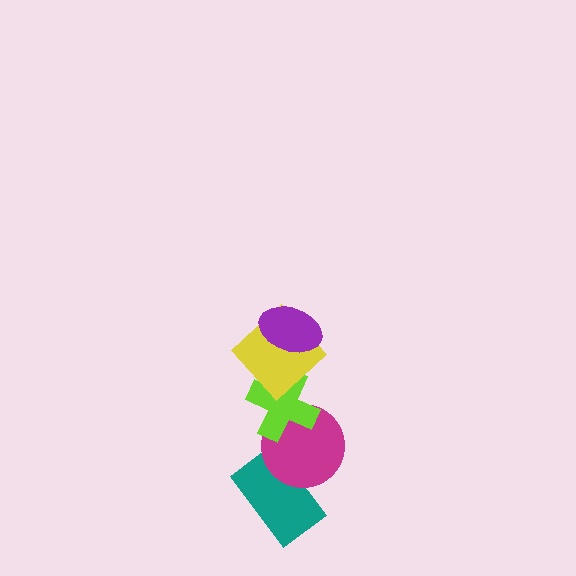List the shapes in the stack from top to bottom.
From top to bottom: the purple ellipse, the yellow diamond, the lime cross, the magenta circle, the teal rectangle.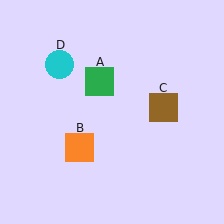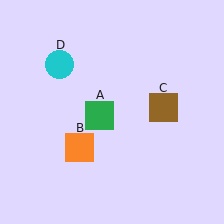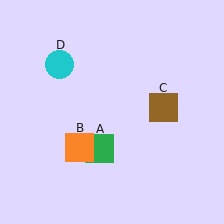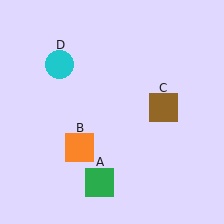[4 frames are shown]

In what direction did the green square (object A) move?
The green square (object A) moved down.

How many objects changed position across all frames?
1 object changed position: green square (object A).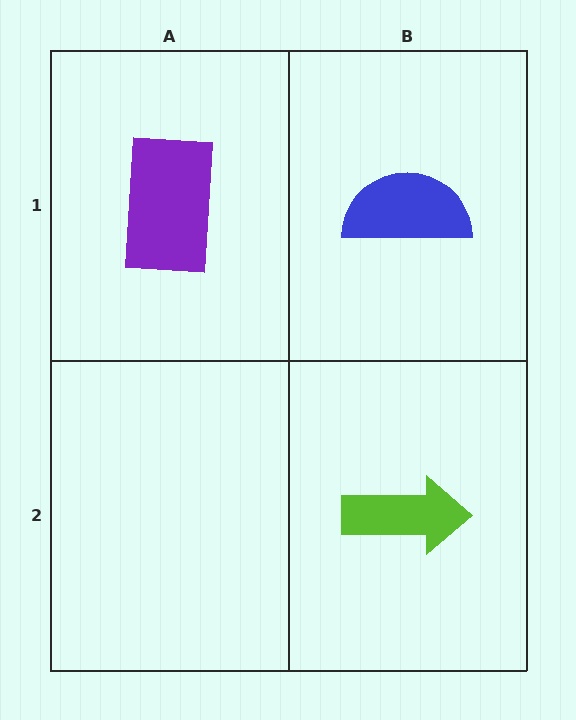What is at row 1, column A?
A purple rectangle.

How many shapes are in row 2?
1 shape.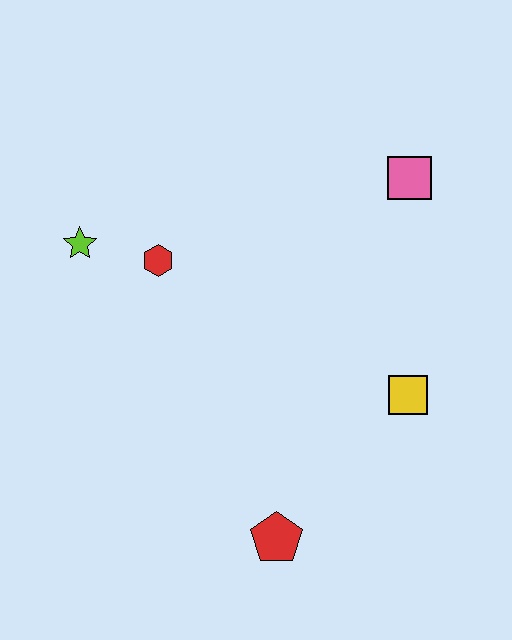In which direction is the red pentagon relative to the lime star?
The red pentagon is below the lime star.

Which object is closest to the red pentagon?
The yellow square is closest to the red pentagon.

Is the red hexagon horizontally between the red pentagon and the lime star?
Yes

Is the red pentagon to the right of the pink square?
No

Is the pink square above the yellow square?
Yes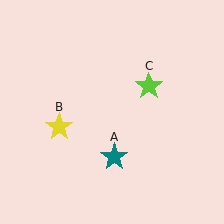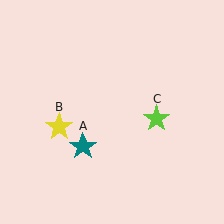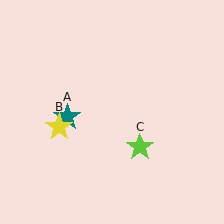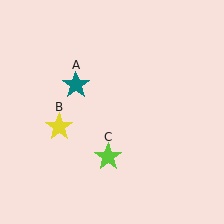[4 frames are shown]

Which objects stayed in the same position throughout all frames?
Yellow star (object B) remained stationary.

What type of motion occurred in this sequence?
The teal star (object A), lime star (object C) rotated clockwise around the center of the scene.